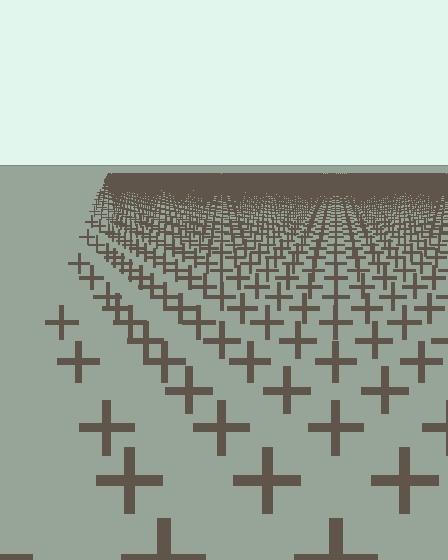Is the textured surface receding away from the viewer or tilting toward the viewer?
The surface is receding away from the viewer. Texture elements get smaller and denser toward the top.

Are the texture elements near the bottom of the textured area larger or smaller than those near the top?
Larger. Near the bottom, elements are closer to the viewer and appear at a bigger on-screen size.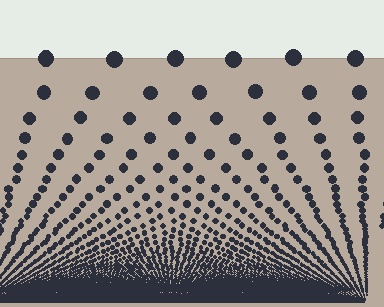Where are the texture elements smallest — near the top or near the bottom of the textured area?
Near the bottom.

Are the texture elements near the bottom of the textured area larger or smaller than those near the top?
Smaller. The gradient is inverted — elements near the bottom are smaller and denser.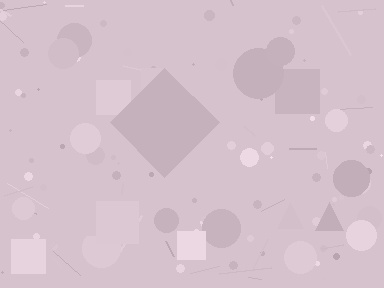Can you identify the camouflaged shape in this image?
The camouflaged shape is a diamond.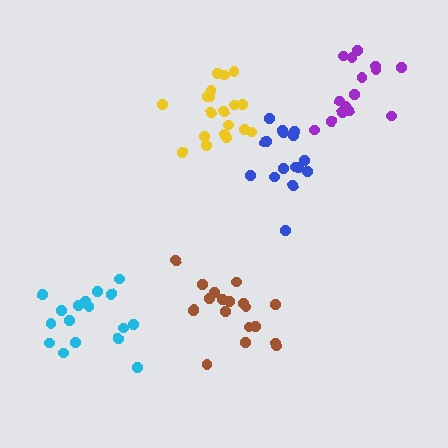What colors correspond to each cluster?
The clusters are colored: brown, yellow, cyan, purple, blue.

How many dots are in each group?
Group 1: 19 dots, Group 2: 20 dots, Group 3: 17 dots, Group 4: 15 dots, Group 5: 16 dots (87 total).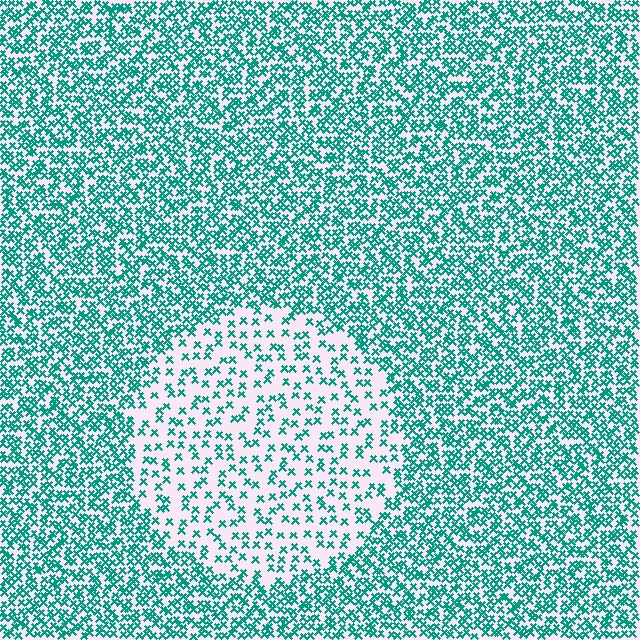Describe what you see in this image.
The image contains small teal elements arranged at two different densities. A circle-shaped region is visible where the elements are less densely packed than the surrounding area.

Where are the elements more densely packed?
The elements are more densely packed outside the circle boundary.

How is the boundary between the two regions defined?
The boundary is defined by a change in element density (approximately 2.5x ratio). All elements are the same color, size, and shape.